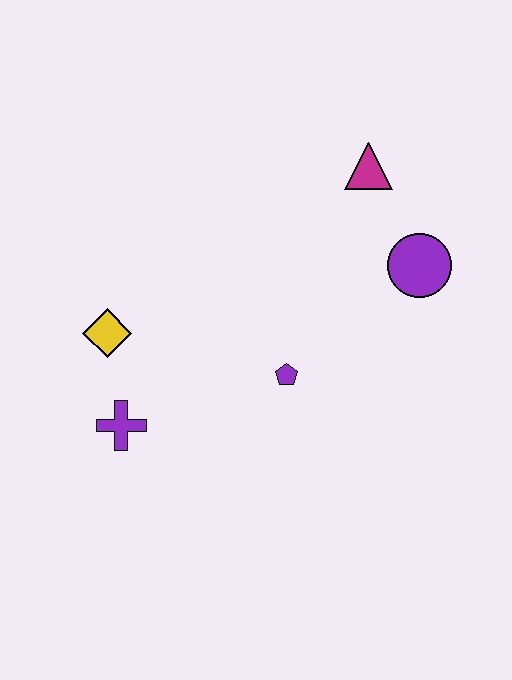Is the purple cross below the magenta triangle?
Yes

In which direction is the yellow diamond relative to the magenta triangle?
The yellow diamond is to the left of the magenta triangle.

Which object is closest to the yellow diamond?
The purple cross is closest to the yellow diamond.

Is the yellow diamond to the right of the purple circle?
No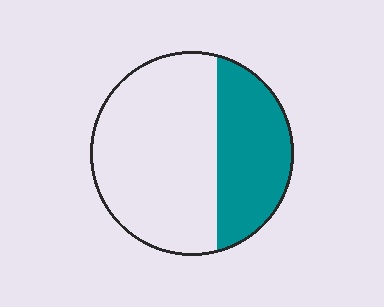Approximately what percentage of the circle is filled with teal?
Approximately 35%.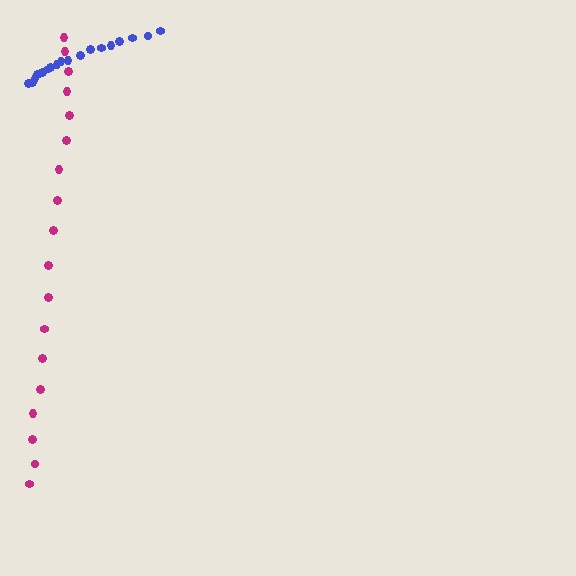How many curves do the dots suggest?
There are 2 distinct paths.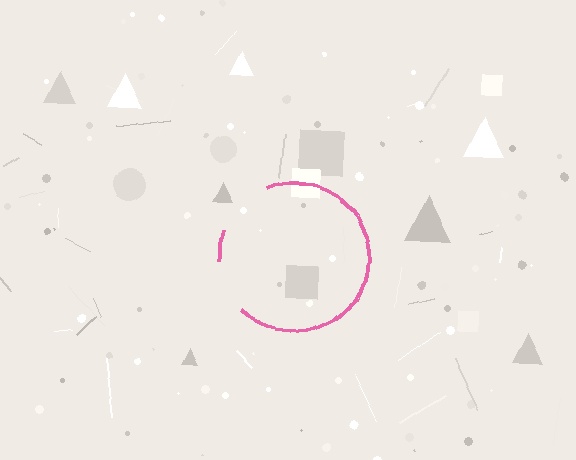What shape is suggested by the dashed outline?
The dashed outline suggests a circle.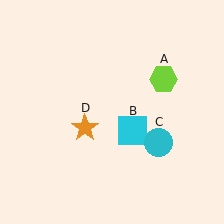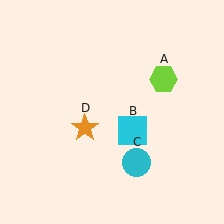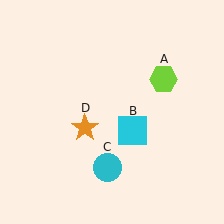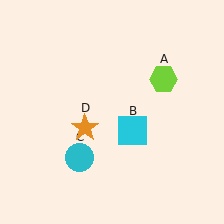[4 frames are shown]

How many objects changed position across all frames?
1 object changed position: cyan circle (object C).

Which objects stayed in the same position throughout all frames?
Lime hexagon (object A) and cyan square (object B) and orange star (object D) remained stationary.